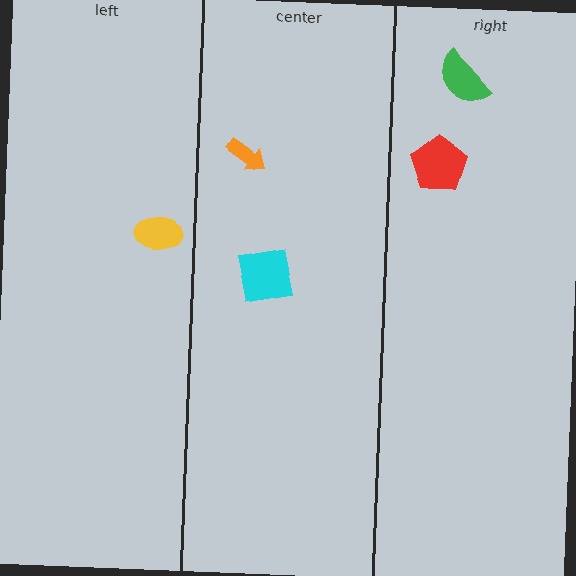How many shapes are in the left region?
1.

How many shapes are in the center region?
2.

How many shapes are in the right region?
2.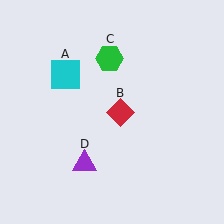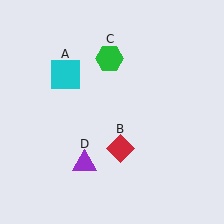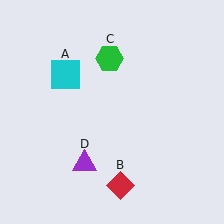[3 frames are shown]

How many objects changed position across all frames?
1 object changed position: red diamond (object B).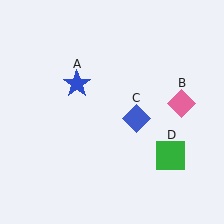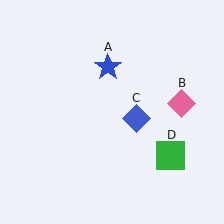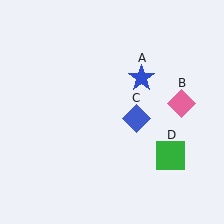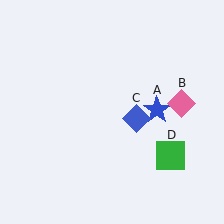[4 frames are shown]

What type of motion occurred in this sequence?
The blue star (object A) rotated clockwise around the center of the scene.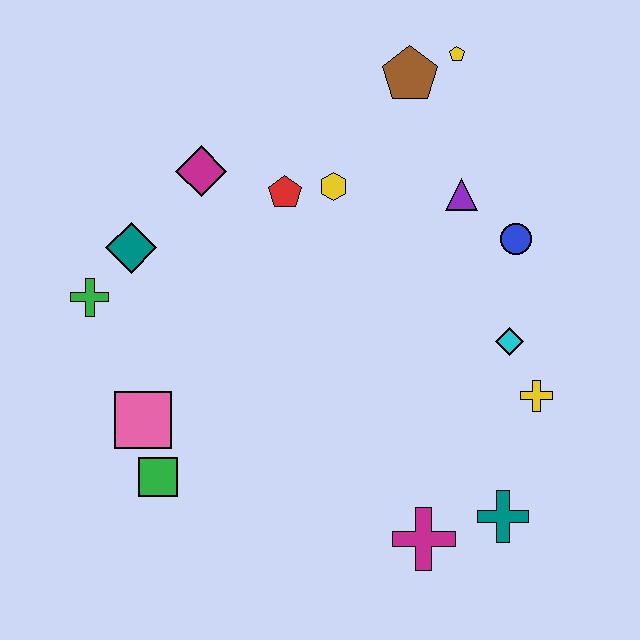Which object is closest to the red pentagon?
The yellow hexagon is closest to the red pentagon.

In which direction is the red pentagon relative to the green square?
The red pentagon is above the green square.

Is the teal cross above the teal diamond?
No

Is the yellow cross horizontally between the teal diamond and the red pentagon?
No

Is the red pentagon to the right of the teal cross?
No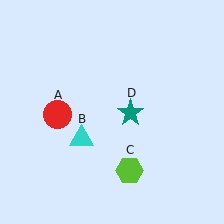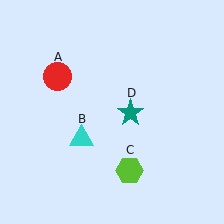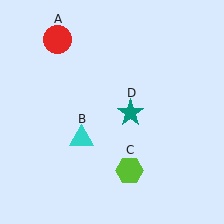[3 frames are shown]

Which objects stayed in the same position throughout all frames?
Cyan triangle (object B) and lime hexagon (object C) and teal star (object D) remained stationary.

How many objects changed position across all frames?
1 object changed position: red circle (object A).